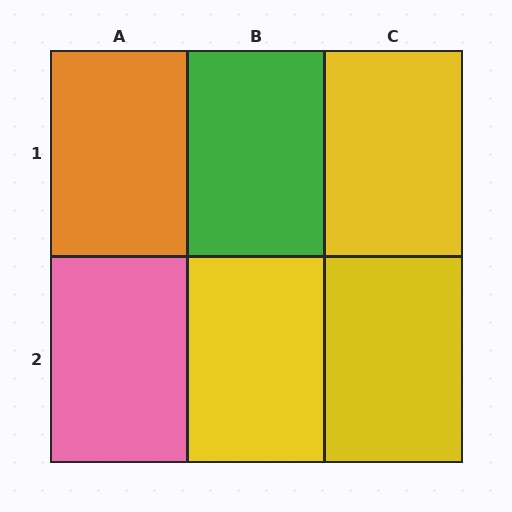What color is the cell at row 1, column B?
Green.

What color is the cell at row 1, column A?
Orange.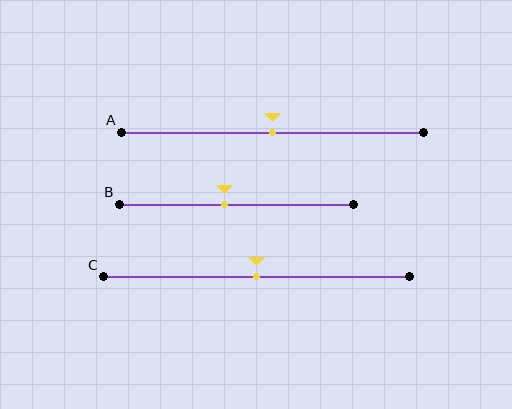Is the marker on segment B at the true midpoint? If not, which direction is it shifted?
No, the marker on segment B is shifted to the left by about 5% of the segment length.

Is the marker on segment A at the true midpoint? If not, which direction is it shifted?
Yes, the marker on segment A is at the true midpoint.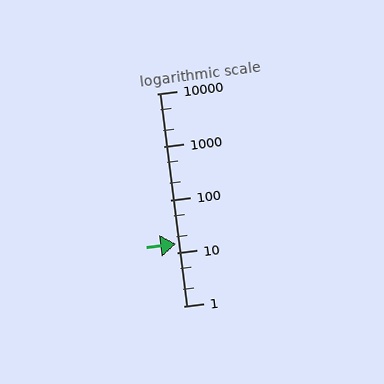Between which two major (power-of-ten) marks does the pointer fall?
The pointer is between 10 and 100.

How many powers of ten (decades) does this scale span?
The scale spans 4 decades, from 1 to 10000.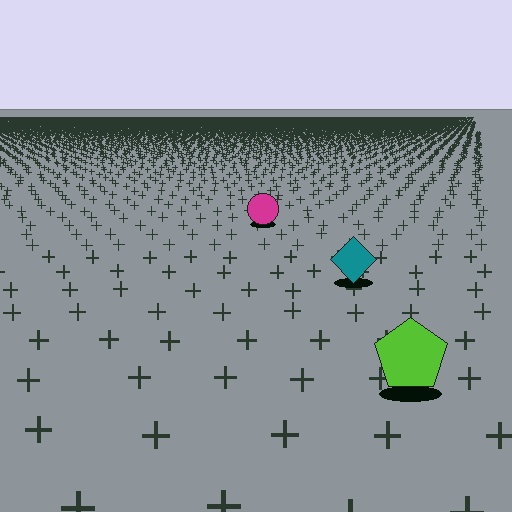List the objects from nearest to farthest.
From nearest to farthest: the lime pentagon, the teal diamond, the magenta circle.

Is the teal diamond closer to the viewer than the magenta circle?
Yes. The teal diamond is closer — you can tell from the texture gradient: the ground texture is coarser near it.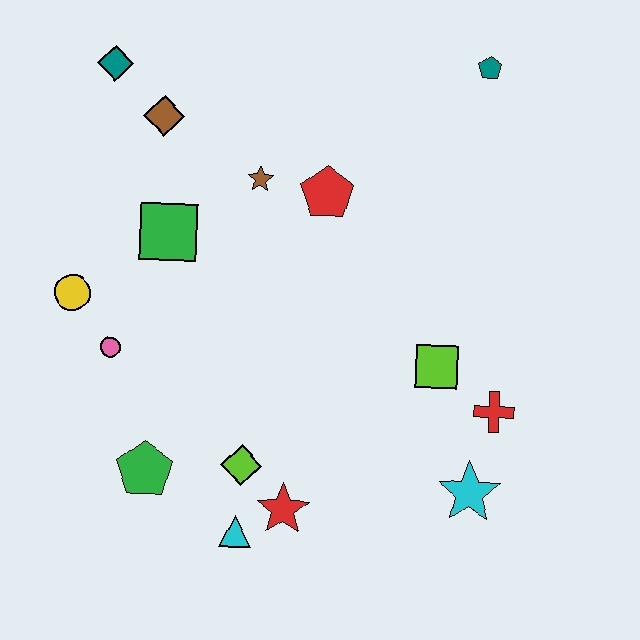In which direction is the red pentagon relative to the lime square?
The red pentagon is above the lime square.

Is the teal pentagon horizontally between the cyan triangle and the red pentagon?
No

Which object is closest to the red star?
The cyan triangle is closest to the red star.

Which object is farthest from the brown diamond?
The cyan star is farthest from the brown diamond.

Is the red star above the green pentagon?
No